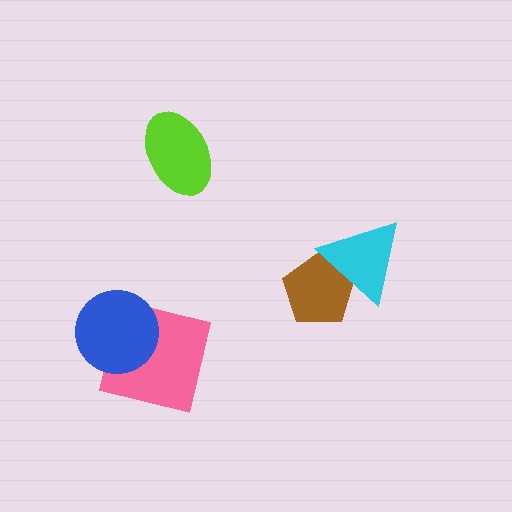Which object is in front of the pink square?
The blue circle is in front of the pink square.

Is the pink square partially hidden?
Yes, it is partially covered by another shape.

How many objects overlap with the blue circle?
1 object overlaps with the blue circle.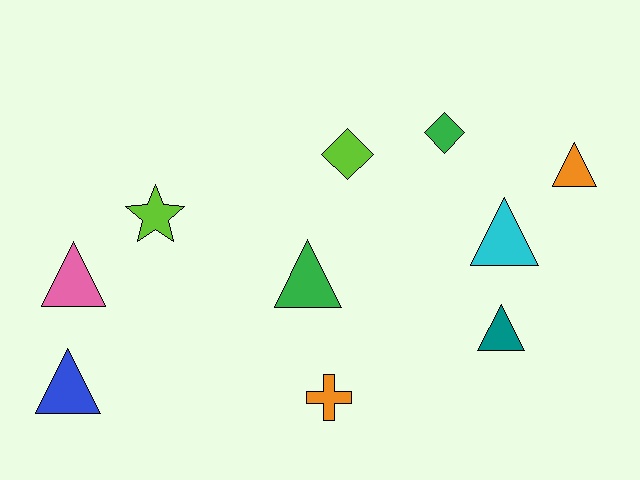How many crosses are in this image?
There is 1 cross.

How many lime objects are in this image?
There are 2 lime objects.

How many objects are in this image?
There are 10 objects.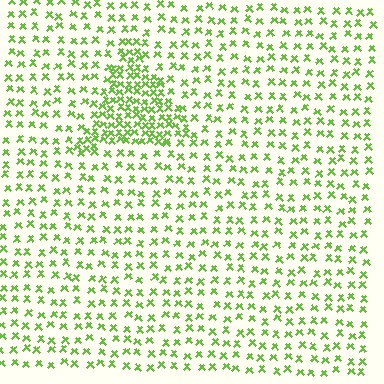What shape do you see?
I see a triangle.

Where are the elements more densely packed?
The elements are more densely packed inside the triangle boundary.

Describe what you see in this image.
The image contains small lime elements arranged at two different densities. A triangle-shaped region is visible where the elements are more densely packed than the surrounding area.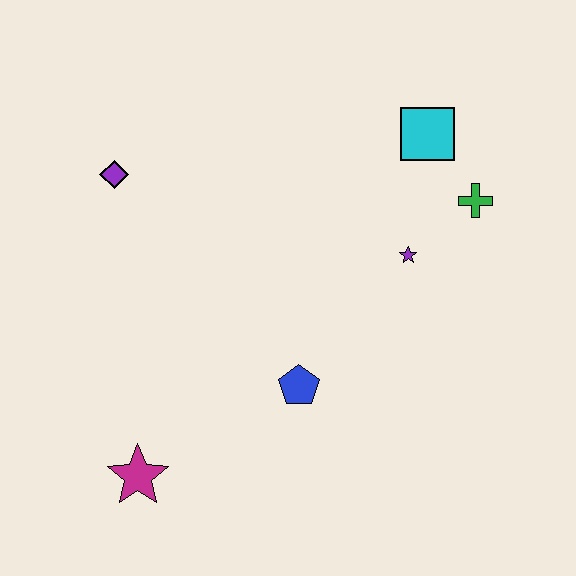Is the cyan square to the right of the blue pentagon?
Yes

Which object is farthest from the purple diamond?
The green cross is farthest from the purple diamond.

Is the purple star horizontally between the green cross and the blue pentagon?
Yes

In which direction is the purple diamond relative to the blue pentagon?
The purple diamond is above the blue pentagon.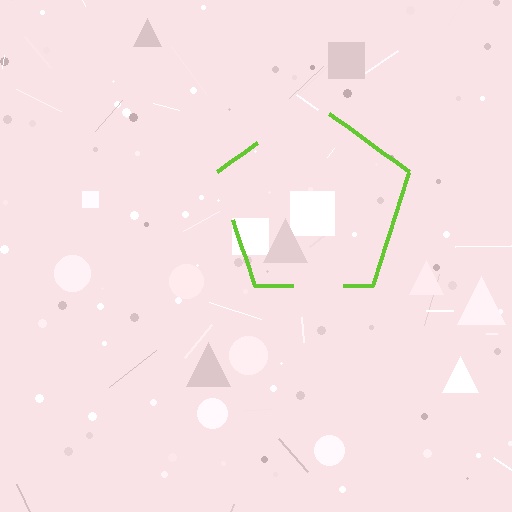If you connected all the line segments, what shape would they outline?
They would outline a pentagon.